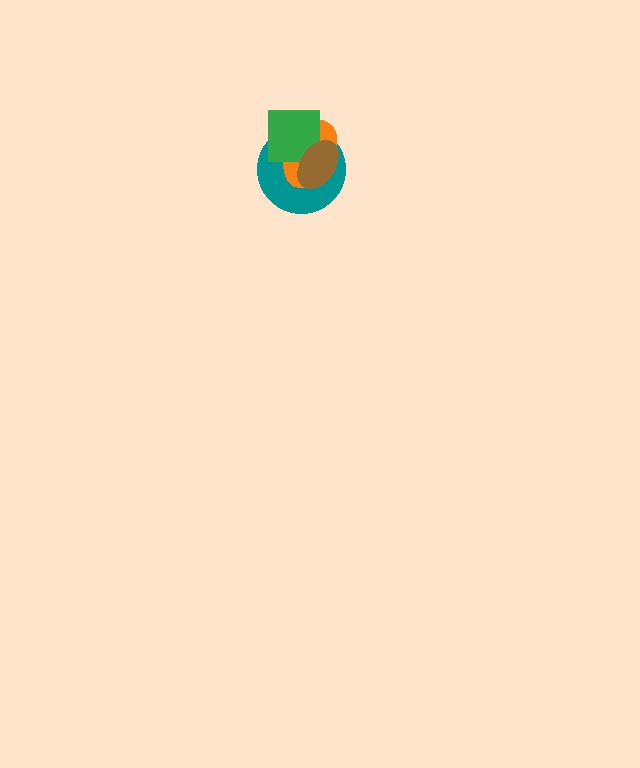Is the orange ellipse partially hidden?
Yes, it is partially covered by another shape.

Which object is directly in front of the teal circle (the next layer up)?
The orange ellipse is directly in front of the teal circle.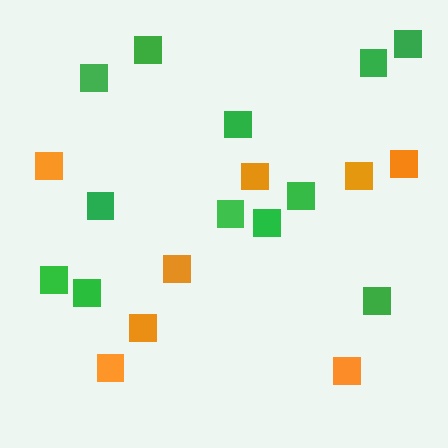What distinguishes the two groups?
There are 2 groups: one group of green squares (12) and one group of orange squares (8).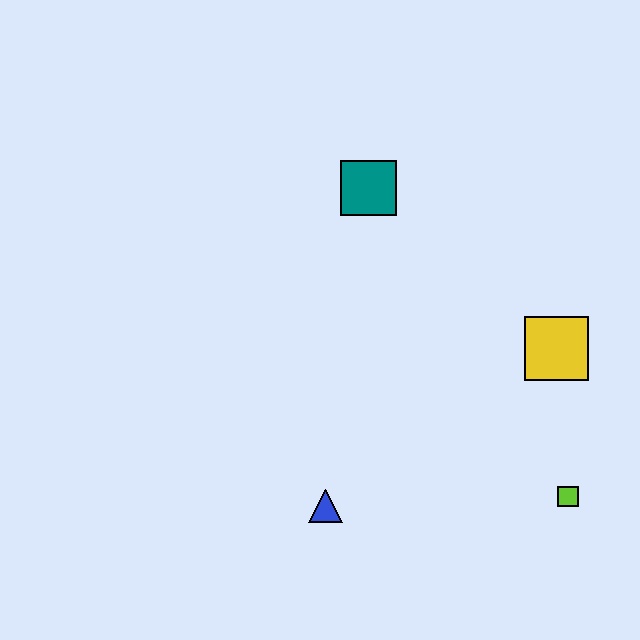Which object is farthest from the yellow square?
The blue triangle is farthest from the yellow square.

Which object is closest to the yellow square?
The lime square is closest to the yellow square.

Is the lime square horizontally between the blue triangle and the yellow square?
No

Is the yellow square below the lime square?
No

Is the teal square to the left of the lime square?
Yes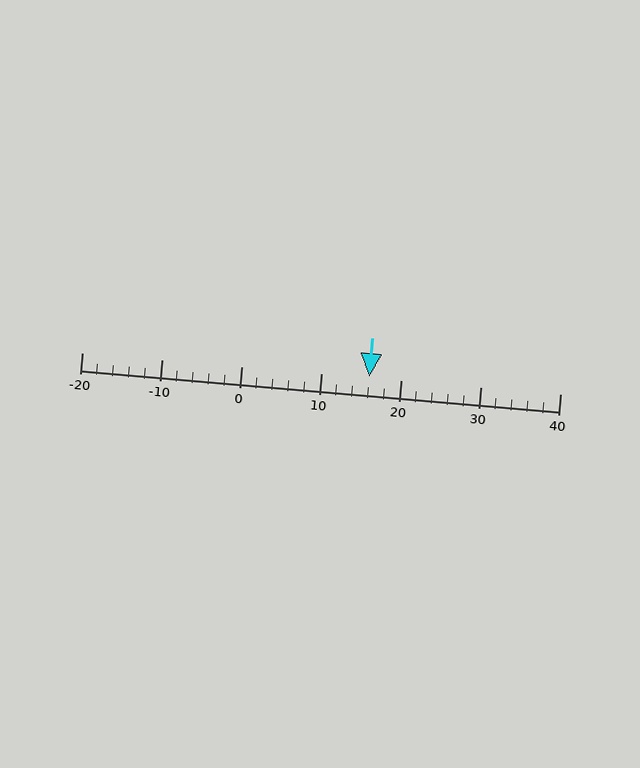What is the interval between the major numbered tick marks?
The major tick marks are spaced 10 units apart.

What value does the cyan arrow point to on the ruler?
The cyan arrow points to approximately 16.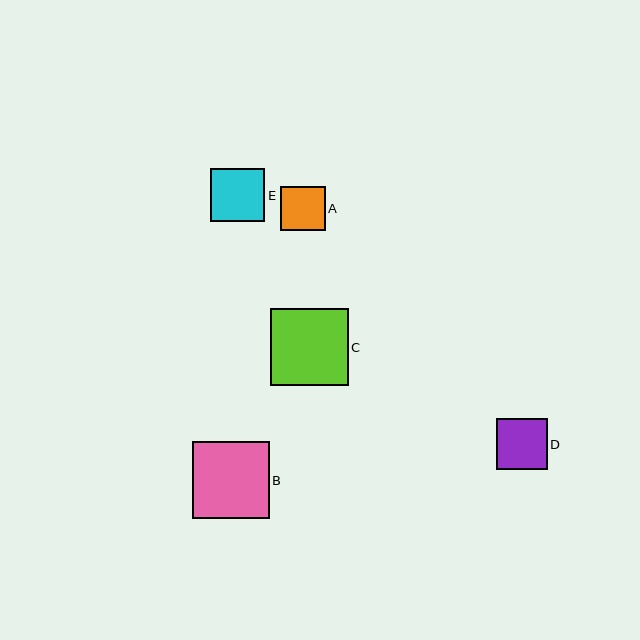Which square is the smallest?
Square A is the smallest with a size of approximately 45 pixels.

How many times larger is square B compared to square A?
Square B is approximately 1.7 times the size of square A.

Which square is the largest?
Square C is the largest with a size of approximately 77 pixels.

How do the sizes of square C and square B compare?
Square C and square B are approximately the same size.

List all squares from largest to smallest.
From largest to smallest: C, B, E, D, A.